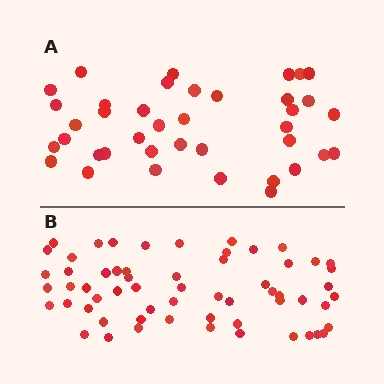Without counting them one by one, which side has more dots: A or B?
Region B (the bottom region) has more dots.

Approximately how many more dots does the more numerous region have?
Region B has approximately 20 more dots than region A.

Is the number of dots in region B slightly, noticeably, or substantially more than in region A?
Region B has substantially more. The ratio is roughly 1.5 to 1.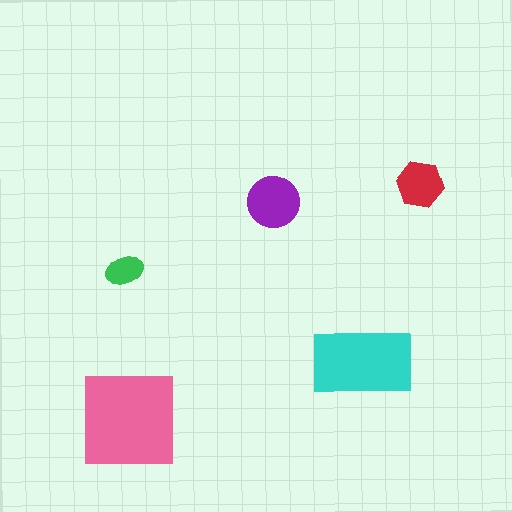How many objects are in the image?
There are 5 objects in the image.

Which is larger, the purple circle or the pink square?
The pink square.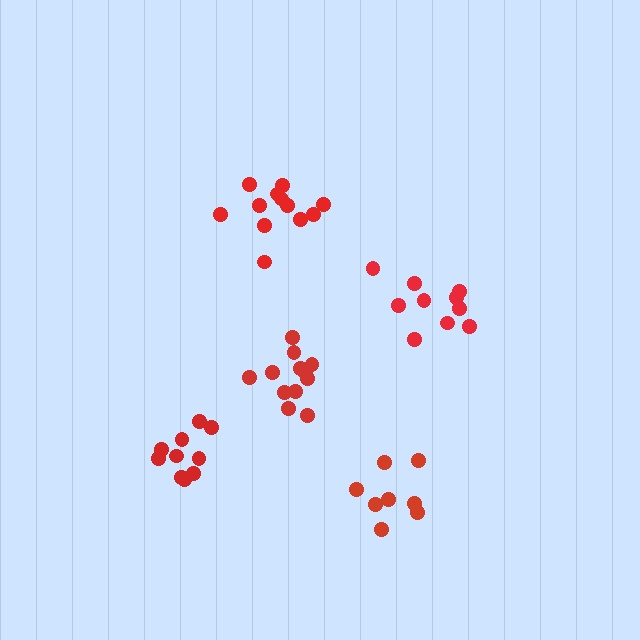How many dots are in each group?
Group 1: 10 dots, Group 2: 12 dots, Group 3: 8 dots, Group 4: 12 dots, Group 5: 10 dots (52 total).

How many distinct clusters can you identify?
There are 5 distinct clusters.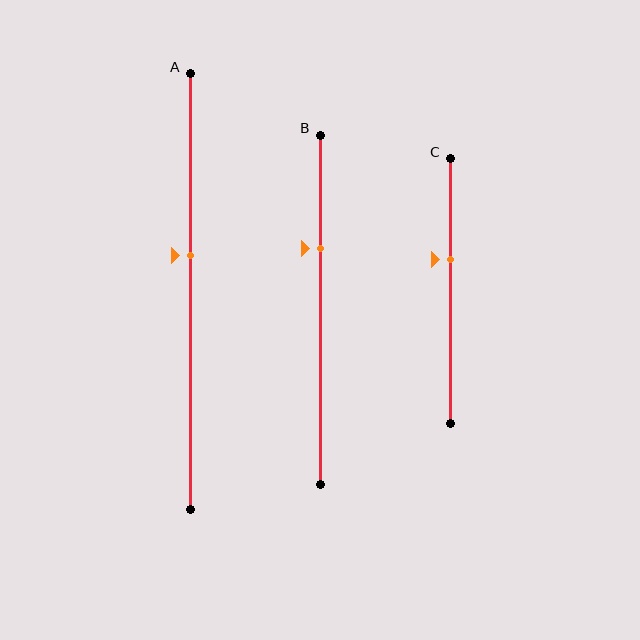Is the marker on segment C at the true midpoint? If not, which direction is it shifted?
No, the marker on segment C is shifted upward by about 12% of the segment length.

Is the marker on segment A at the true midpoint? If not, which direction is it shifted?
No, the marker on segment A is shifted upward by about 8% of the segment length.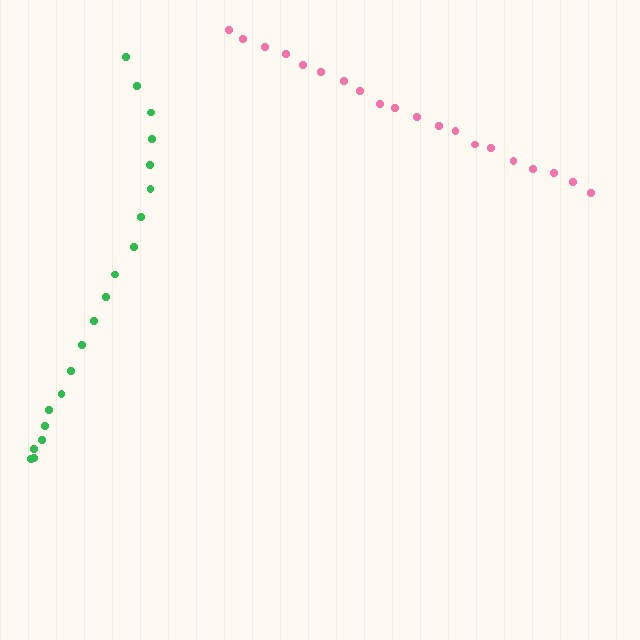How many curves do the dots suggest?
There are 2 distinct paths.